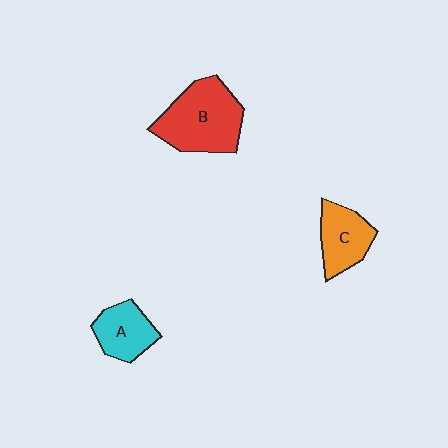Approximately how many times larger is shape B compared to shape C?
Approximately 1.6 times.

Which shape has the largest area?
Shape B (red).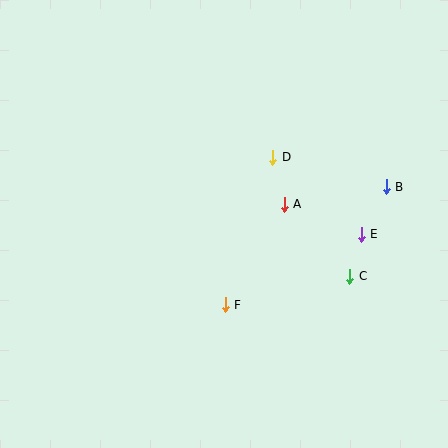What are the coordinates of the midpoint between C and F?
The midpoint between C and F is at (287, 291).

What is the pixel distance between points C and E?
The distance between C and E is 44 pixels.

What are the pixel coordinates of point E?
Point E is at (361, 234).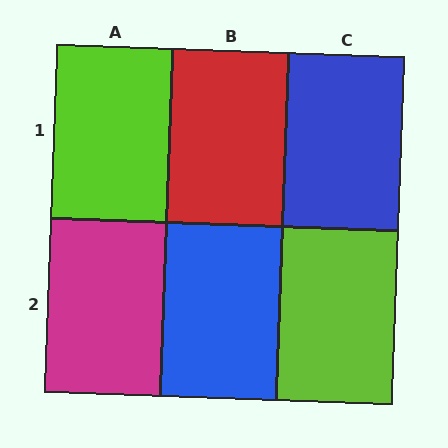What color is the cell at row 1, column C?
Blue.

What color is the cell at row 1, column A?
Lime.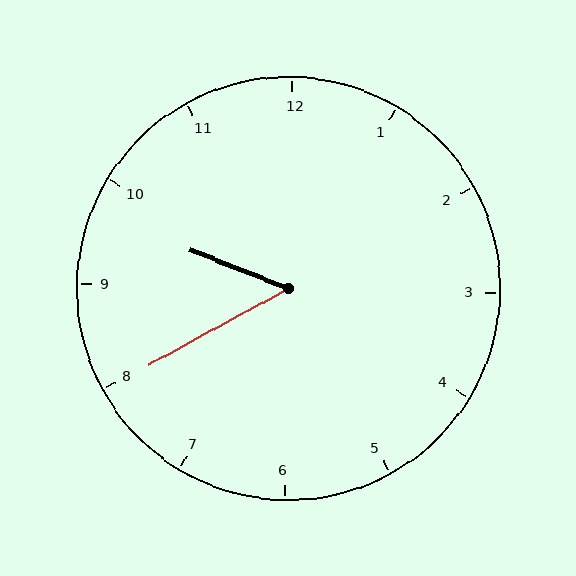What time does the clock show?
9:40.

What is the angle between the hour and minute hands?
Approximately 50 degrees.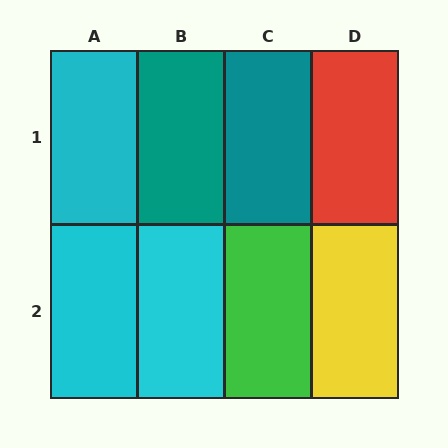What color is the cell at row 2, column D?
Yellow.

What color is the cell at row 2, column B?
Cyan.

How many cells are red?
1 cell is red.